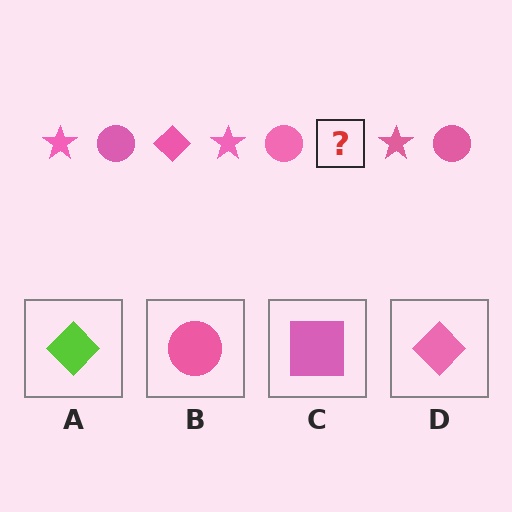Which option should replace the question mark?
Option D.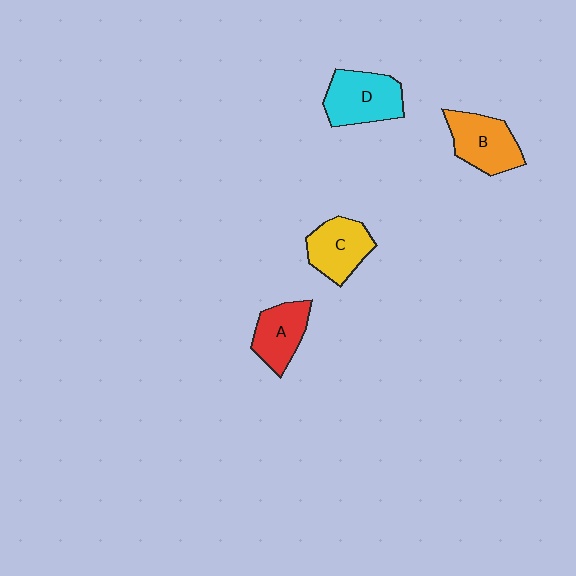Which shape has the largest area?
Shape D (cyan).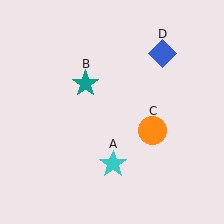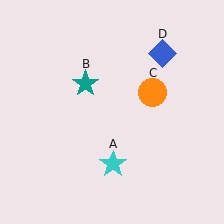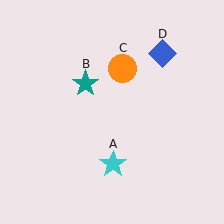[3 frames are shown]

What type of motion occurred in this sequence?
The orange circle (object C) rotated counterclockwise around the center of the scene.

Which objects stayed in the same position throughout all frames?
Cyan star (object A) and teal star (object B) and blue diamond (object D) remained stationary.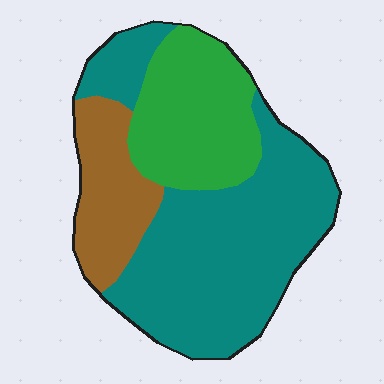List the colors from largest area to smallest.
From largest to smallest: teal, green, brown.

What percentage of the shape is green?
Green covers around 25% of the shape.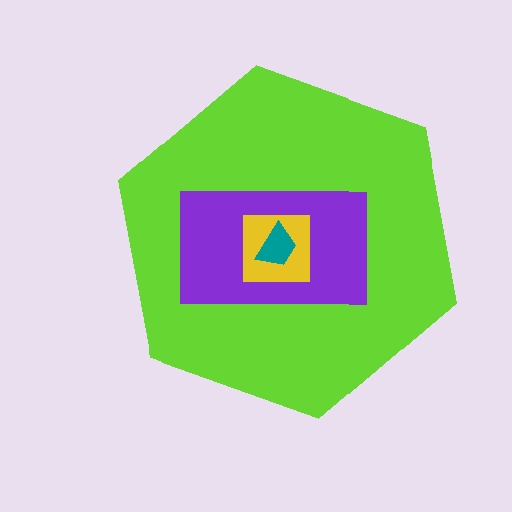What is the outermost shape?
The lime hexagon.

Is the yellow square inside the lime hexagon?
Yes.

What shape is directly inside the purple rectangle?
The yellow square.